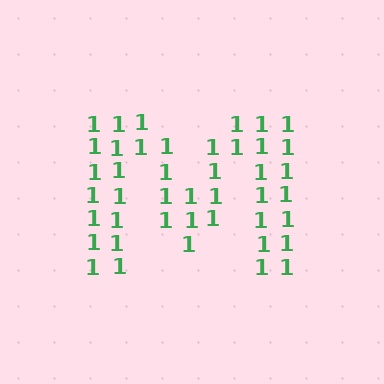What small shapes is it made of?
It is made of small digit 1's.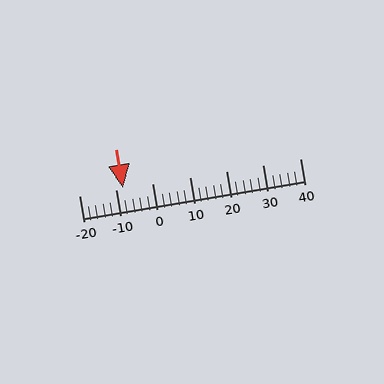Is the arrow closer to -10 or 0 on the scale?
The arrow is closer to -10.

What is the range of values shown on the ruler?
The ruler shows values from -20 to 40.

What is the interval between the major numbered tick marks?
The major tick marks are spaced 10 units apart.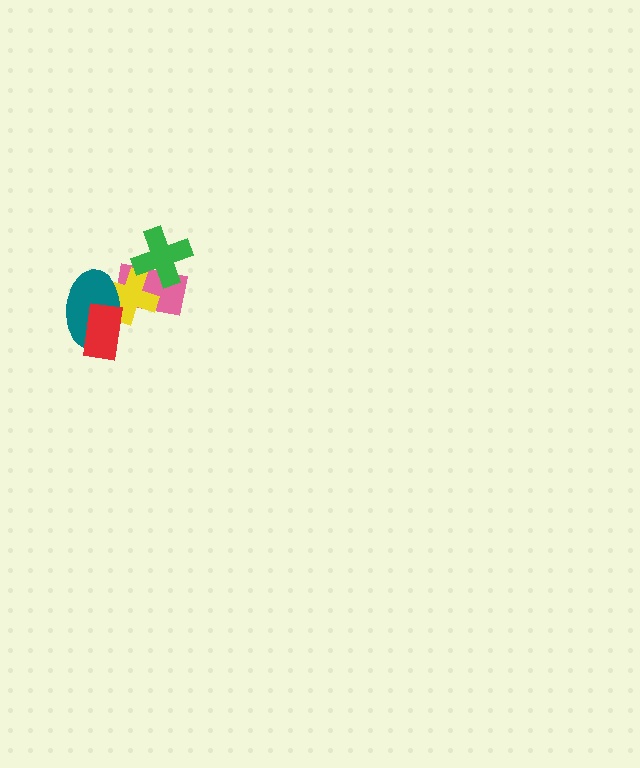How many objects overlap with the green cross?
2 objects overlap with the green cross.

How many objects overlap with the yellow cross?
4 objects overlap with the yellow cross.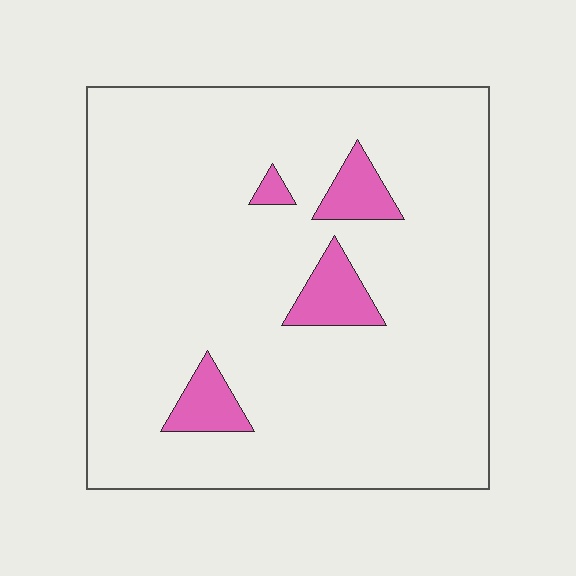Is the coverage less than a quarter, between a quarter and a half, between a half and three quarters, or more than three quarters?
Less than a quarter.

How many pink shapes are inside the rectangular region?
4.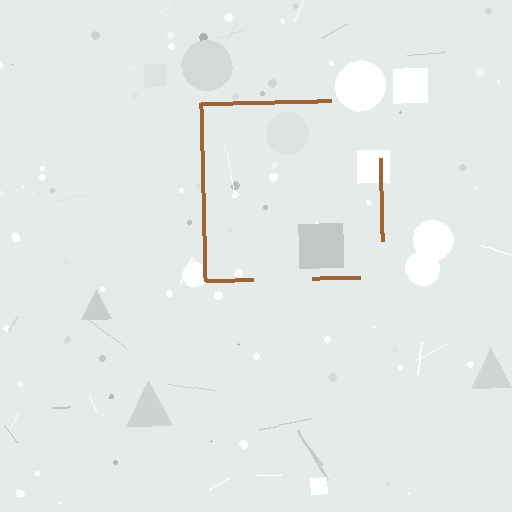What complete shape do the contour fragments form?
The contour fragments form a square.